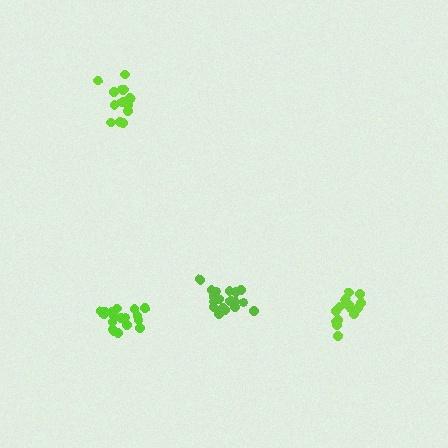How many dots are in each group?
Group 1: 15 dots, Group 2: 18 dots, Group 3: 15 dots, Group 4: 18 dots (66 total).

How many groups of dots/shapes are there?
There are 4 groups.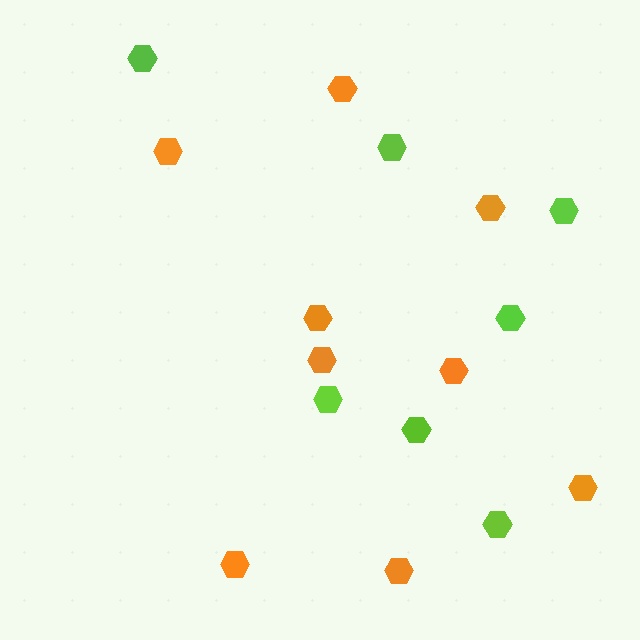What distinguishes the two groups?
There are 2 groups: one group of orange hexagons (9) and one group of lime hexagons (7).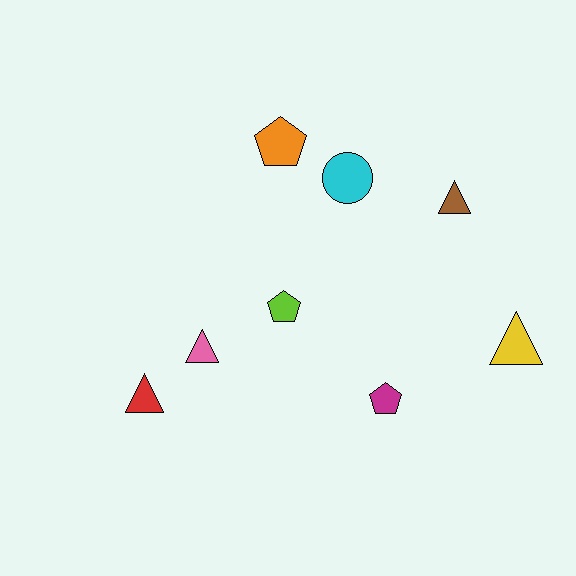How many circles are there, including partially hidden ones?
There is 1 circle.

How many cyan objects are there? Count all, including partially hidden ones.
There is 1 cyan object.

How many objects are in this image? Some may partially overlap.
There are 8 objects.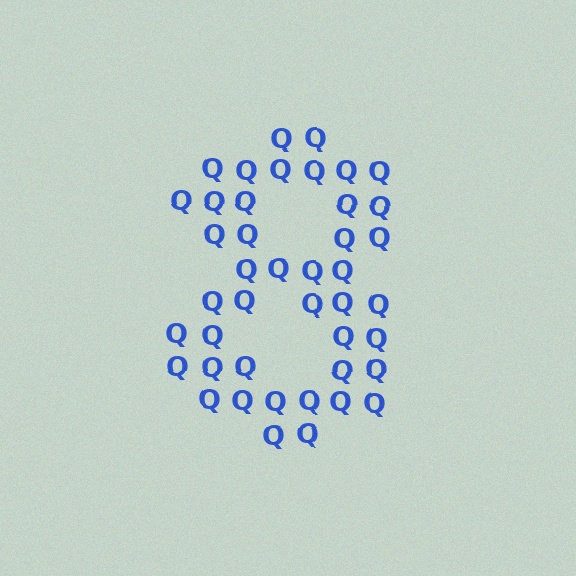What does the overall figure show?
The overall figure shows the digit 8.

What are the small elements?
The small elements are letter Q's.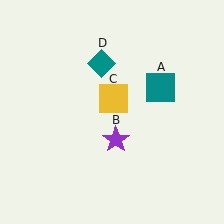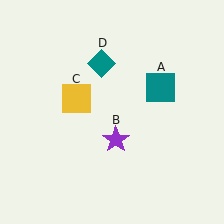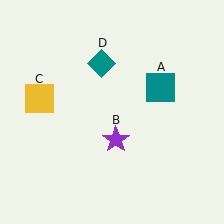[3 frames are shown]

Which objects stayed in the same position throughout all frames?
Teal square (object A) and purple star (object B) and teal diamond (object D) remained stationary.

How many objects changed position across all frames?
1 object changed position: yellow square (object C).